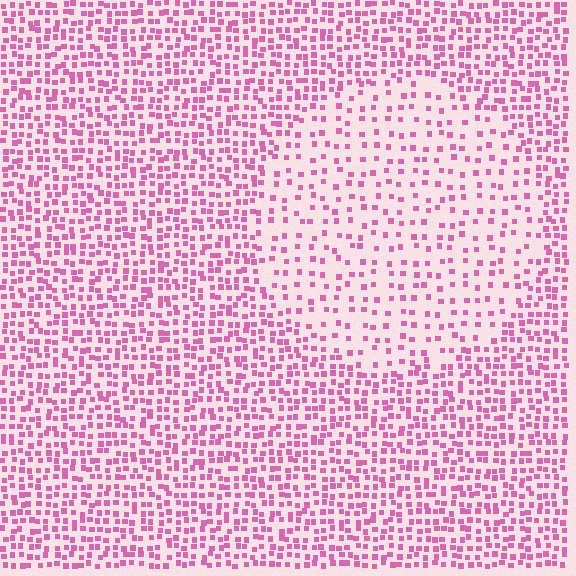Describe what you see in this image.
The image contains small pink elements arranged at two different densities. A circle-shaped region is visible where the elements are less densely packed than the surrounding area.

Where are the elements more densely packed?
The elements are more densely packed outside the circle boundary.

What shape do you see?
I see a circle.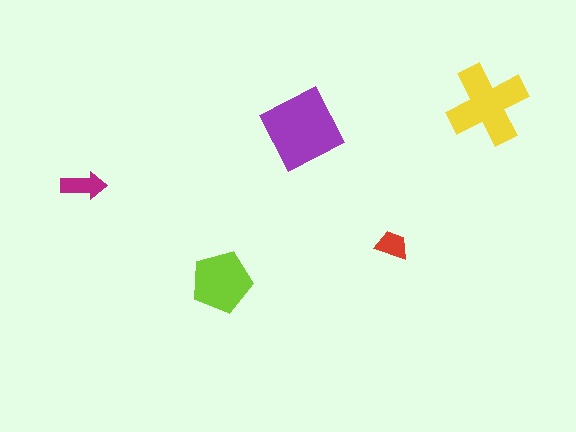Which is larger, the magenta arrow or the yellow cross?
The yellow cross.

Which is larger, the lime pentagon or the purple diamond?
The purple diamond.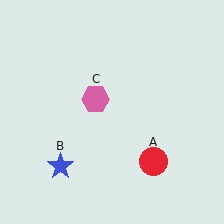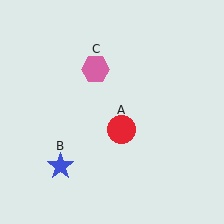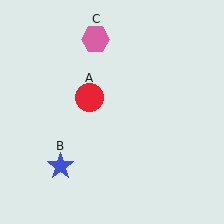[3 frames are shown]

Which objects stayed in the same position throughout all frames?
Blue star (object B) remained stationary.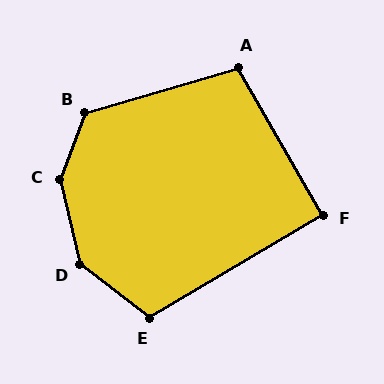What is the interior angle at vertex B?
Approximately 127 degrees (obtuse).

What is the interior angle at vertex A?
Approximately 103 degrees (obtuse).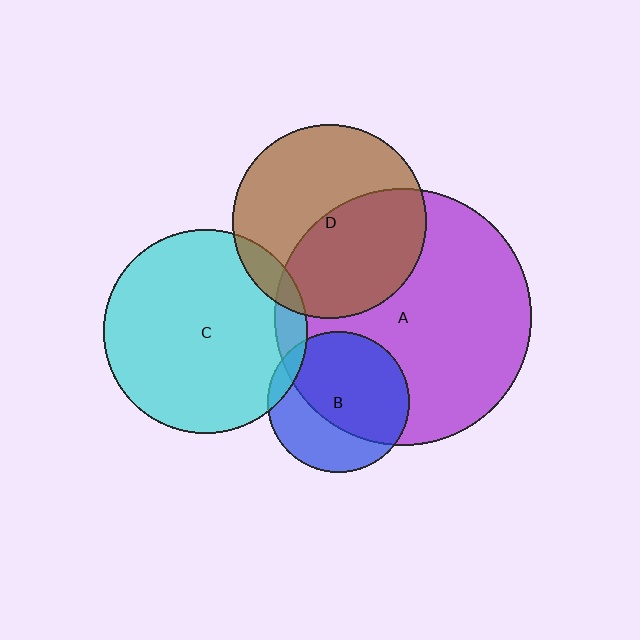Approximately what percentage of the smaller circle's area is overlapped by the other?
Approximately 10%.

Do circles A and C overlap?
Yes.